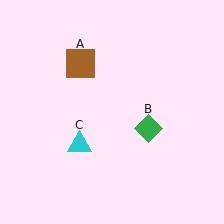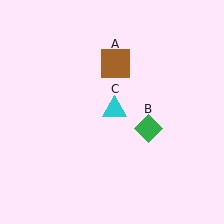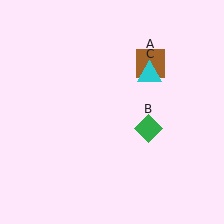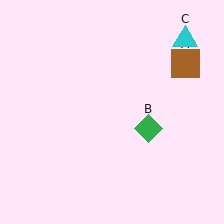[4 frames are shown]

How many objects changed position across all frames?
2 objects changed position: brown square (object A), cyan triangle (object C).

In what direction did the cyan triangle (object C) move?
The cyan triangle (object C) moved up and to the right.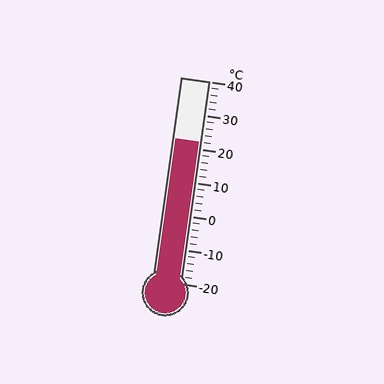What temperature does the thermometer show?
The thermometer shows approximately 22°C.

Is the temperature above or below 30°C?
The temperature is below 30°C.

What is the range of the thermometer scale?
The thermometer scale ranges from -20°C to 40°C.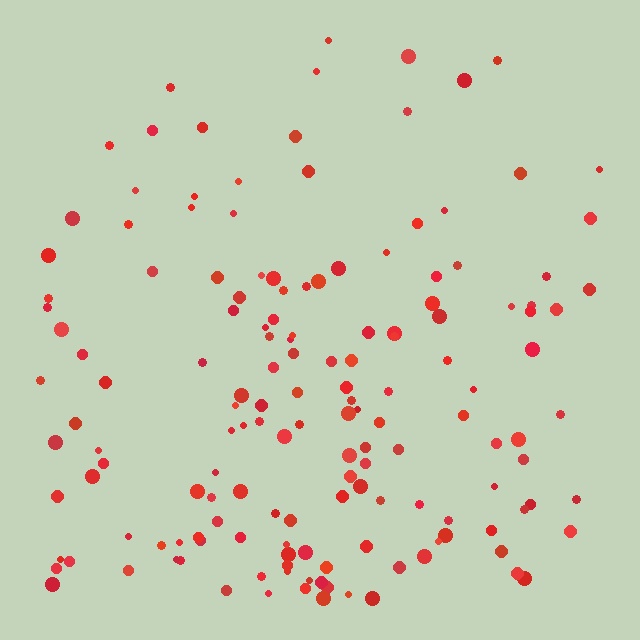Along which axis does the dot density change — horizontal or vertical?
Vertical.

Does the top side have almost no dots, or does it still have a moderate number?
Still a moderate number, just noticeably fewer than the bottom.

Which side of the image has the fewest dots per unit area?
The top.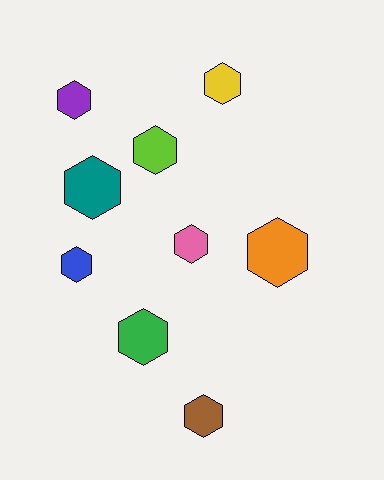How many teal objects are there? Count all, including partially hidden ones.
There is 1 teal object.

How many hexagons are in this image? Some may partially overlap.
There are 9 hexagons.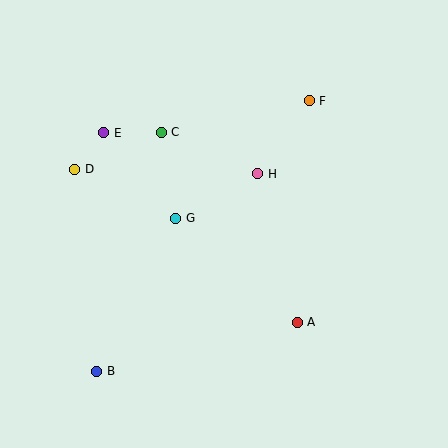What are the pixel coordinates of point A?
Point A is at (297, 322).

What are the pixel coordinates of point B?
Point B is at (97, 371).